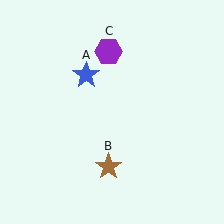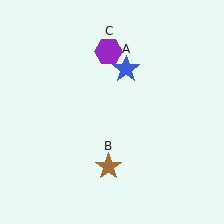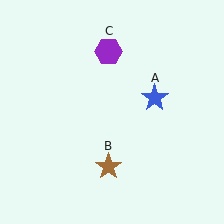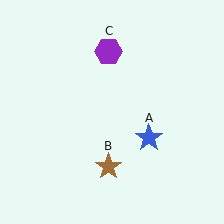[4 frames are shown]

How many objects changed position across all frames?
1 object changed position: blue star (object A).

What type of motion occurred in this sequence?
The blue star (object A) rotated clockwise around the center of the scene.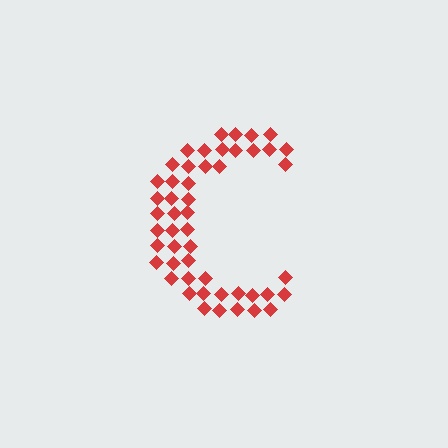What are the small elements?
The small elements are diamonds.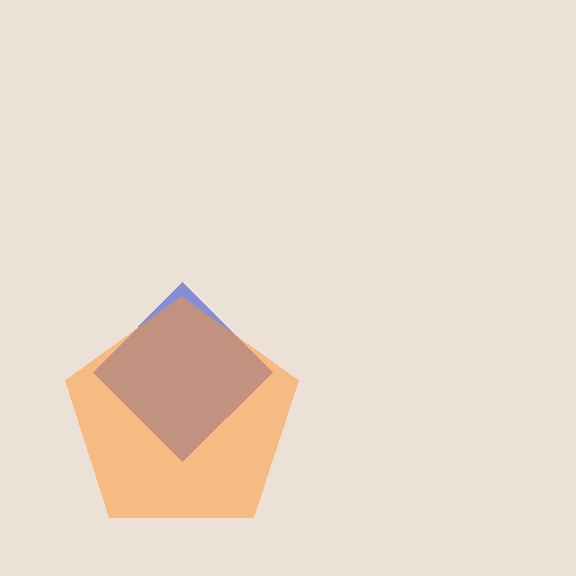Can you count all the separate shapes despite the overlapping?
Yes, there are 2 separate shapes.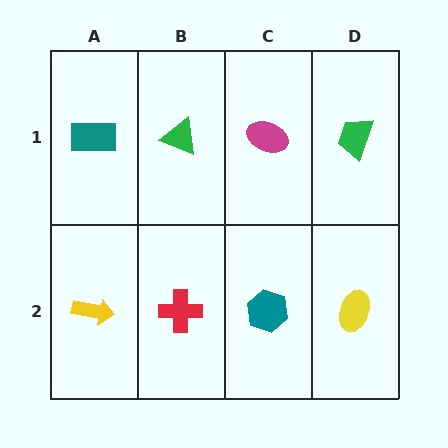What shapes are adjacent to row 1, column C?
A teal hexagon (row 2, column C), a green triangle (row 1, column B), a green trapezoid (row 1, column D).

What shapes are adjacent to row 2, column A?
A teal rectangle (row 1, column A), a red cross (row 2, column B).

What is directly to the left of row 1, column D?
A magenta ellipse.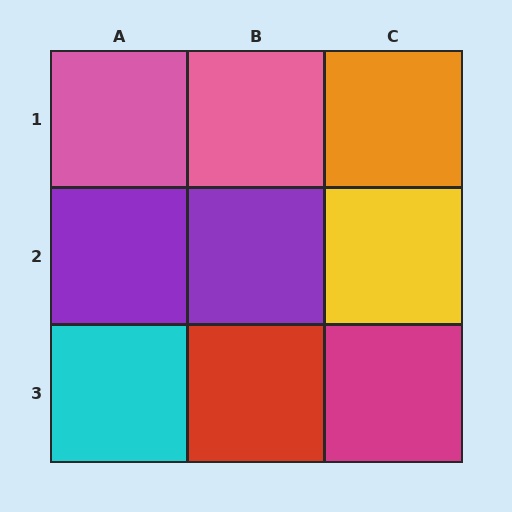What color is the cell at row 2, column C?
Yellow.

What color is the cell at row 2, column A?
Purple.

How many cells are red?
1 cell is red.